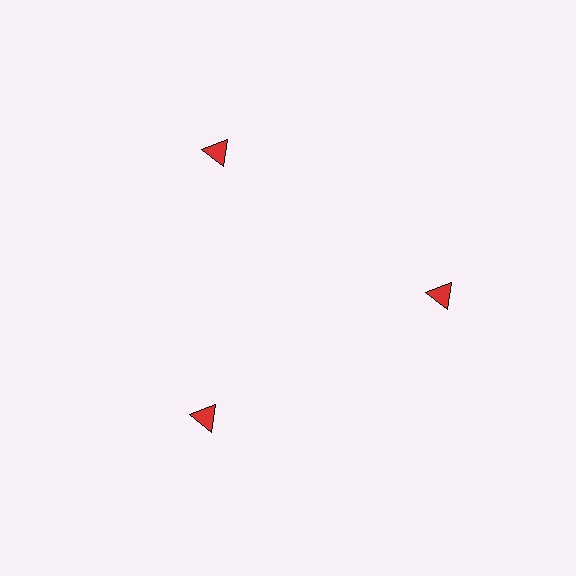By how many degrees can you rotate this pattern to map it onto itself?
The pattern maps onto itself every 120 degrees of rotation.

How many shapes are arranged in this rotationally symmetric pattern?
There are 3 shapes, arranged in 3 groups of 1.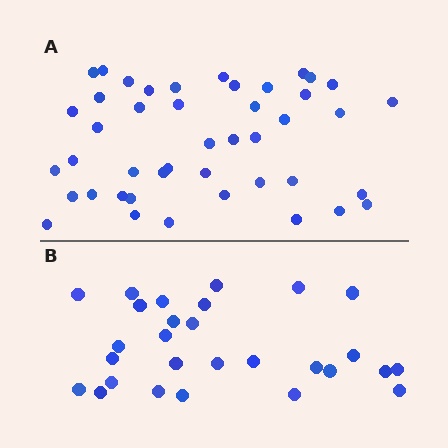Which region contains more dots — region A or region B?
Region A (the top region) has more dots.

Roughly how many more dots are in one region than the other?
Region A has approximately 15 more dots than region B.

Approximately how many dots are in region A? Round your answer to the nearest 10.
About 40 dots. (The exact count is 44, which rounds to 40.)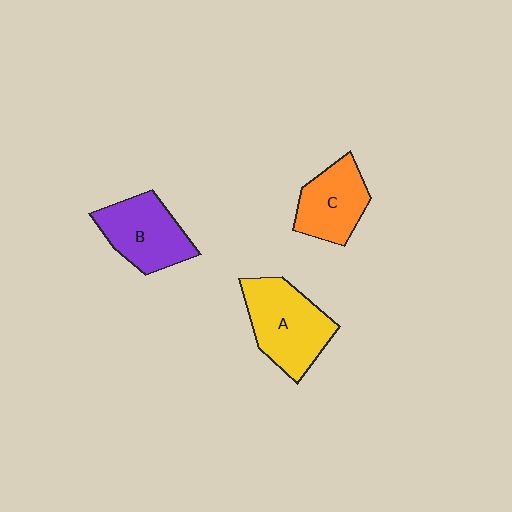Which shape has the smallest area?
Shape C (orange).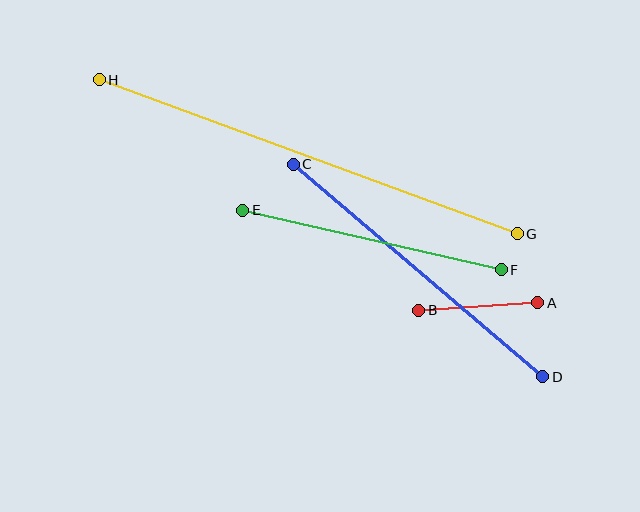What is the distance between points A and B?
The distance is approximately 119 pixels.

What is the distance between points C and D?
The distance is approximately 327 pixels.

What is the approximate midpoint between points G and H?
The midpoint is at approximately (308, 157) pixels.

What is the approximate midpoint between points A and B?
The midpoint is at approximately (478, 307) pixels.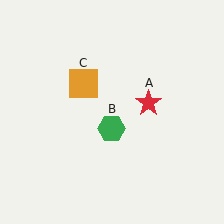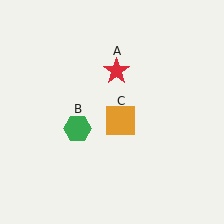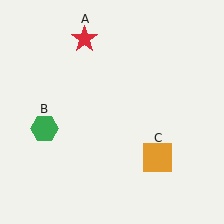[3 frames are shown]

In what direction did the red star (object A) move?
The red star (object A) moved up and to the left.